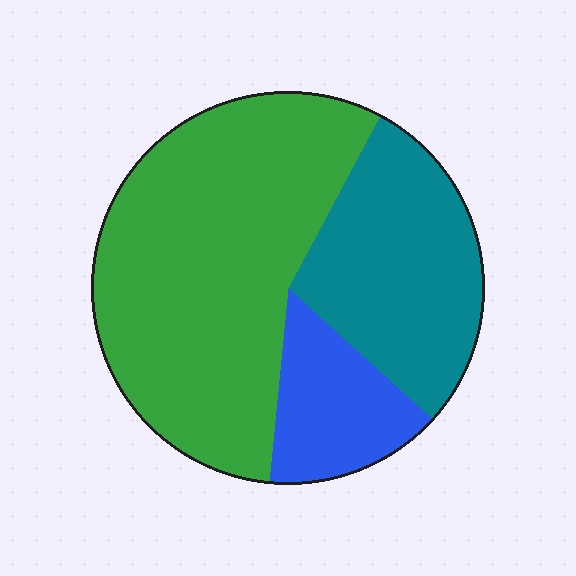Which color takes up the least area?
Blue, at roughly 15%.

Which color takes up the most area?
Green, at roughly 55%.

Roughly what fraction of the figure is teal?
Teal takes up about one quarter (1/4) of the figure.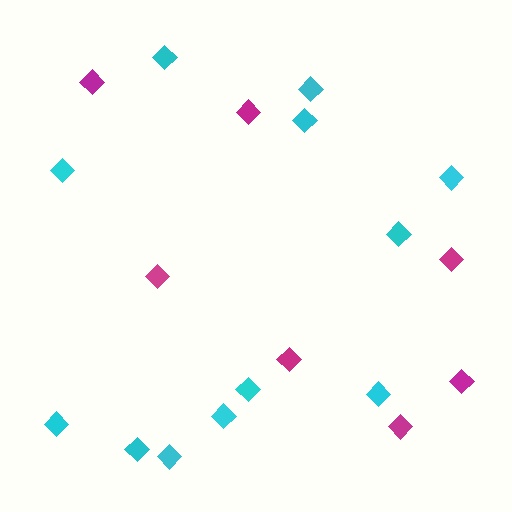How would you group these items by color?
There are 2 groups: one group of cyan diamonds (12) and one group of magenta diamonds (7).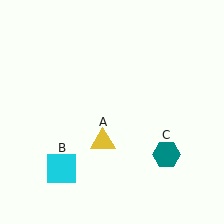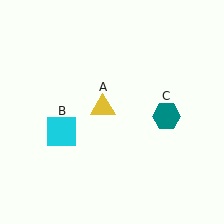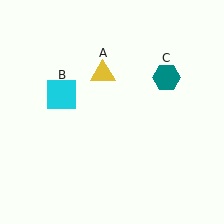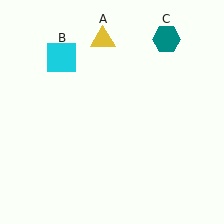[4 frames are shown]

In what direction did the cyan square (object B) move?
The cyan square (object B) moved up.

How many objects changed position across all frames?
3 objects changed position: yellow triangle (object A), cyan square (object B), teal hexagon (object C).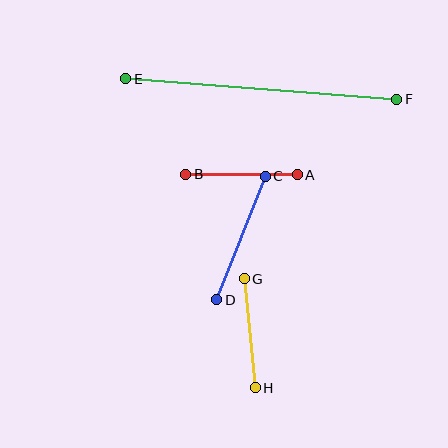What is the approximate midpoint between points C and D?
The midpoint is at approximately (241, 238) pixels.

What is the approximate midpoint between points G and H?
The midpoint is at approximately (250, 333) pixels.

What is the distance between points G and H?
The distance is approximately 110 pixels.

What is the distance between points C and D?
The distance is approximately 133 pixels.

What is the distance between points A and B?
The distance is approximately 111 pixels.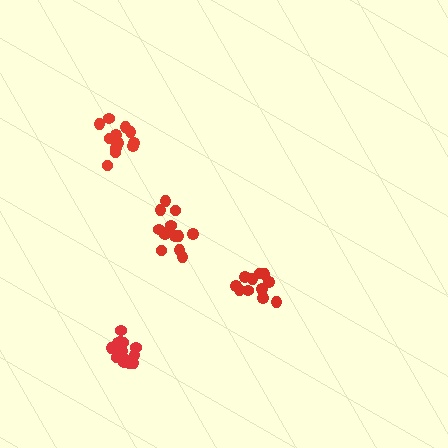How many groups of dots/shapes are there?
There are 4 groups.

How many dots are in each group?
Group 1: 14 dots, Group 2: 12 dots, Group 3: 15 dots, Group 4: 11 dots (52 total).